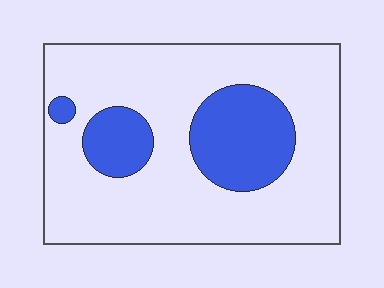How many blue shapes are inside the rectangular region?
3.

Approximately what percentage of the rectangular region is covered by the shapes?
Approximately 25%.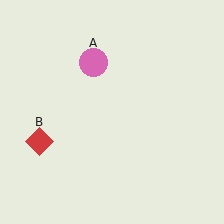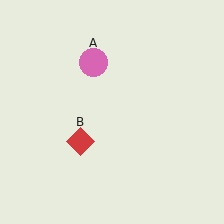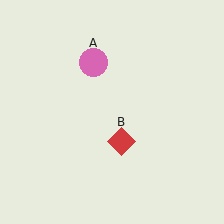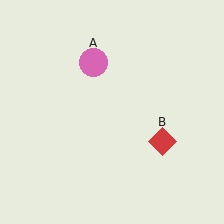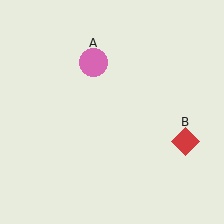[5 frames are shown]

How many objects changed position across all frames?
1 object changed position: red diamond (object B).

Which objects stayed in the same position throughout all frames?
Pink circle (object A) remained stationary.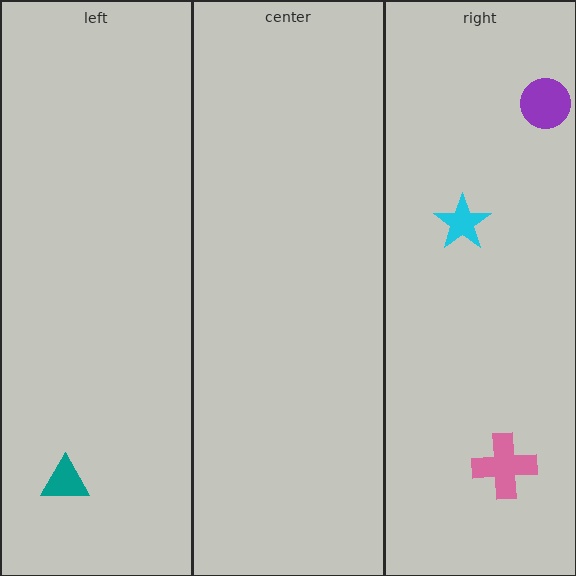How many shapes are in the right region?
3.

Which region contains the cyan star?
The right region.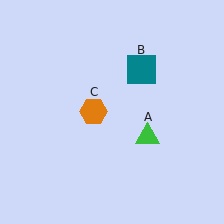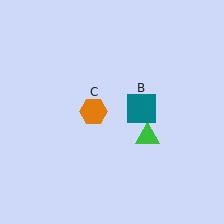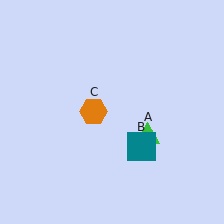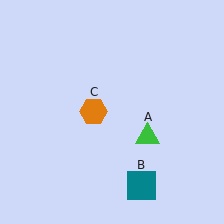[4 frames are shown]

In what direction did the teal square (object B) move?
The teal square (object B) moved down.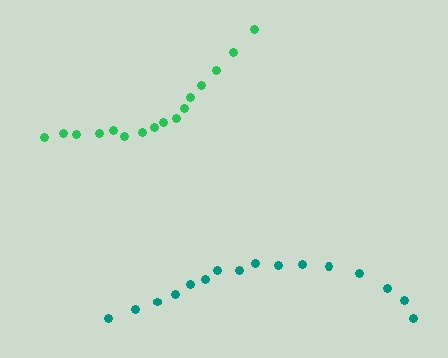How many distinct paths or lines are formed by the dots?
There are 2 distinct paths.